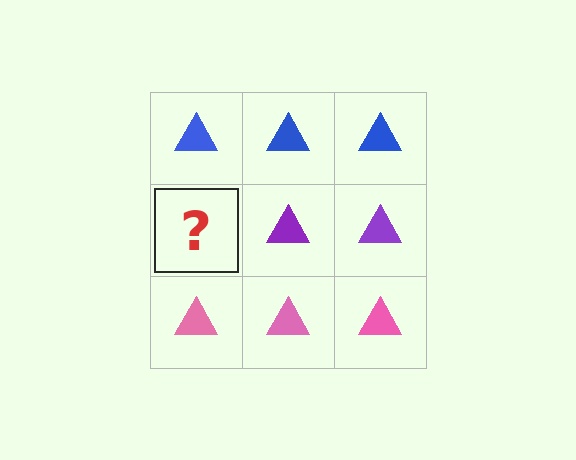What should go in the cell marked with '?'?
The missing cell should contain a purple triangle.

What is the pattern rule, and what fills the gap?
The rule is that each row has a consistent color. The gap should be filled with a purple triangle.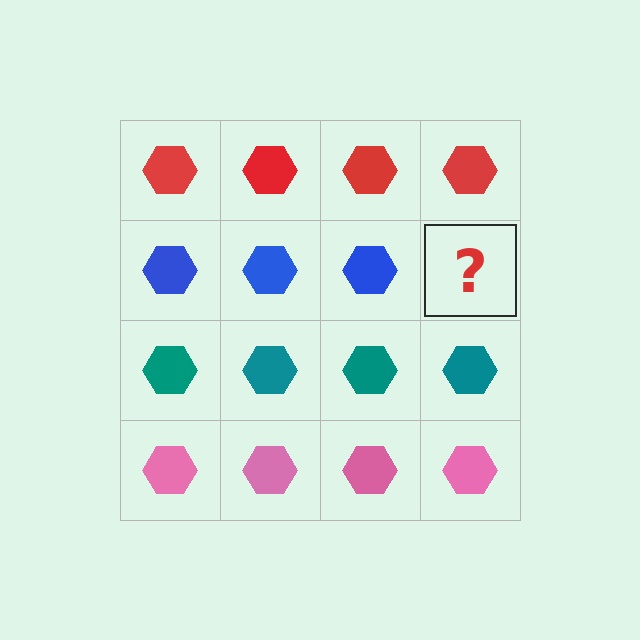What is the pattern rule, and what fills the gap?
The rule is that each row has a consistent color. The gap should be filled with a blue hexagon.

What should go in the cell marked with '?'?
The missing cell should contain a blue hexagon.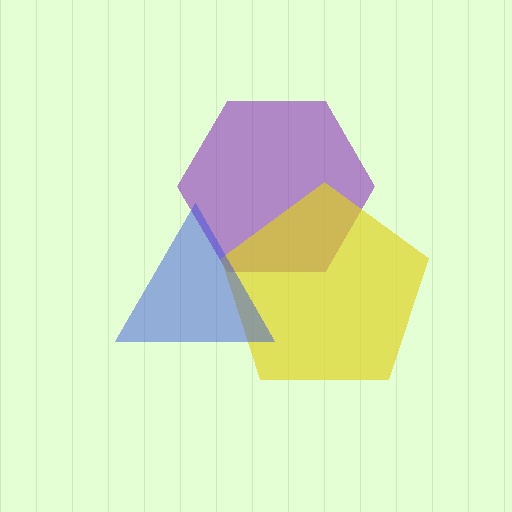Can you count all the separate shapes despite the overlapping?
Yes, there are 3 separate shapes.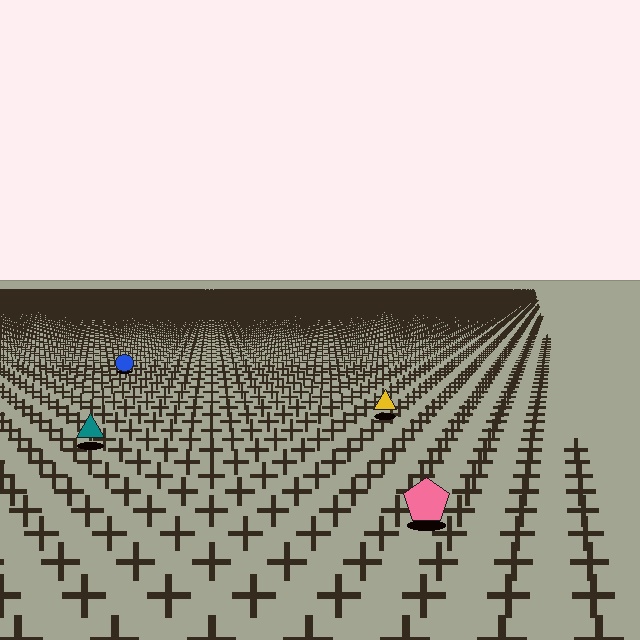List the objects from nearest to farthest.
From nearest to farthest: the pink pentagon, the teal triangle, the yellow triangle, the blue circle.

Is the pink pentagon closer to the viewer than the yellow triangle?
Yes. The pink pentagon is closer — you can tell from the texture gradient: the ground texture is coarser near it.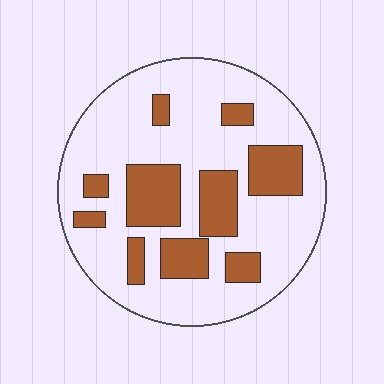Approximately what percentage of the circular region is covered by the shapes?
Approximately 25%.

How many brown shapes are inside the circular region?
10.